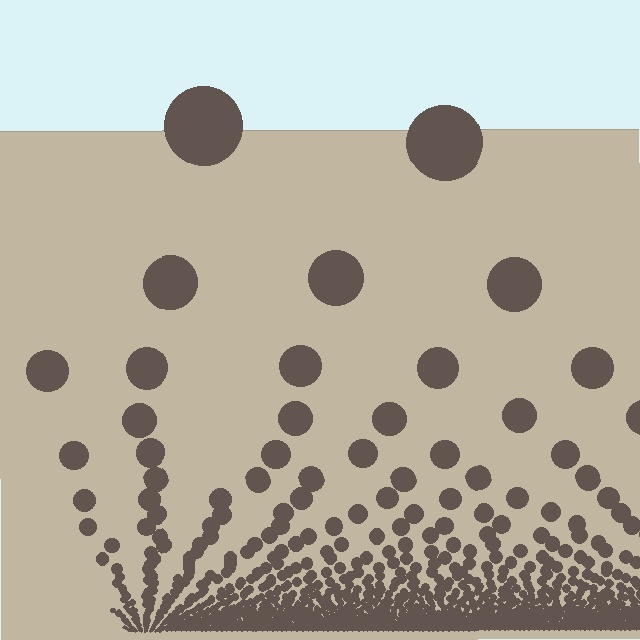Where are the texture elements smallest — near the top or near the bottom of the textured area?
Near the bottom.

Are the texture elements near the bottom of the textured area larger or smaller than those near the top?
Smaller. The gradient is inverted — elements near the bottom are smaller and denser.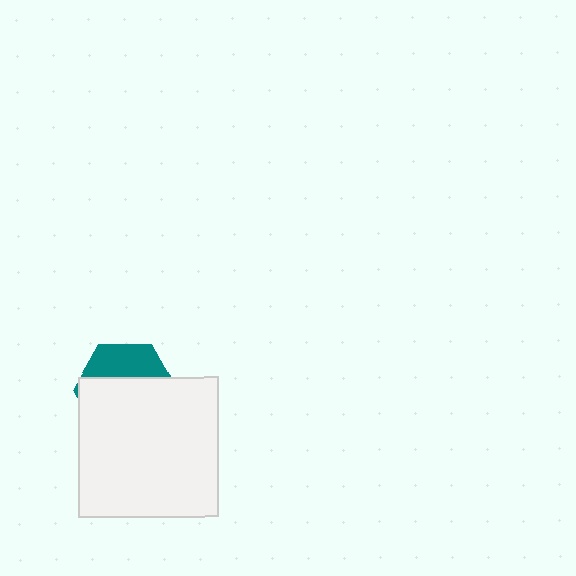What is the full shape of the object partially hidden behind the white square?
The partially hidden object is a teal hexagon.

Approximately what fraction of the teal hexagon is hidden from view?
Roughly 68% of the teal hexagon is hidden behind the white square.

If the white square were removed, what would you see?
You would see the complete teal hexagon.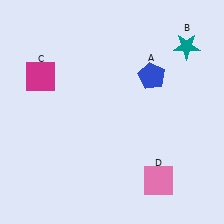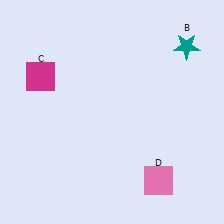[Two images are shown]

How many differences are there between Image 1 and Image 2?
There is 1 difference between the two images.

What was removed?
The blue pentagon (A) was removed in Image 2.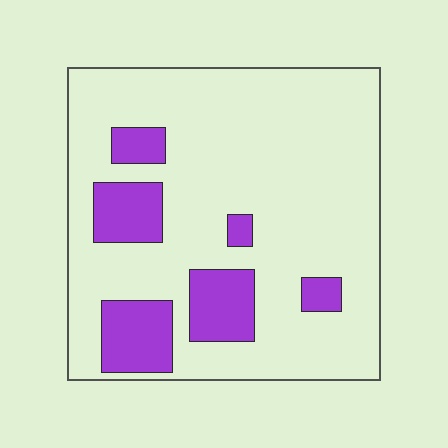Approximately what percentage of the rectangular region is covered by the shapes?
Approximately 20%.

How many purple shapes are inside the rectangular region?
6.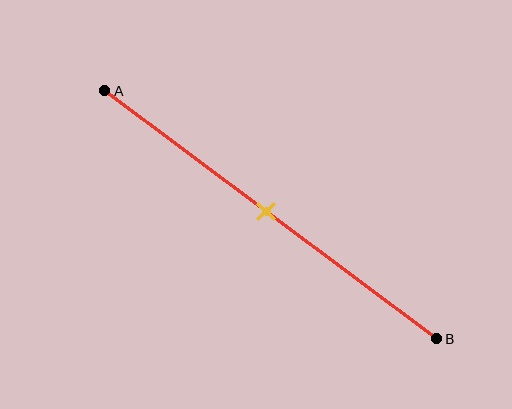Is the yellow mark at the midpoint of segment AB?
Yes, the mark is approximately at the midpoint.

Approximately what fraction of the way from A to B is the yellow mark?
The yellow mark is approximately 50% of the way from A to B.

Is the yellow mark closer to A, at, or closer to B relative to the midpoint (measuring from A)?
The yellow mark is approximately at the midpoint of segment AB.